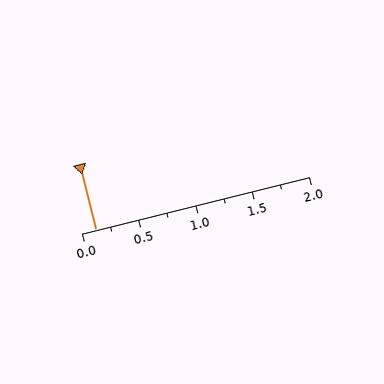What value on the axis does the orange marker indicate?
The marker indicates approximately 0.12.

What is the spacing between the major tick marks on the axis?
The major ticks are spaced 0.5 apart.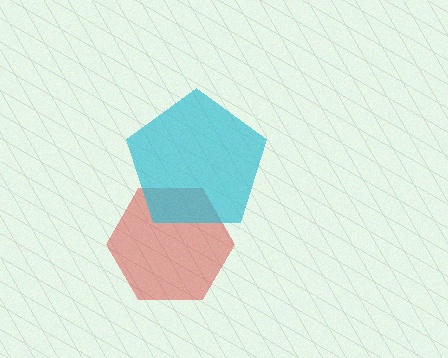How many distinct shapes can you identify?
There are 2 distinct shapes: a red hexagon, a cyan pentagon.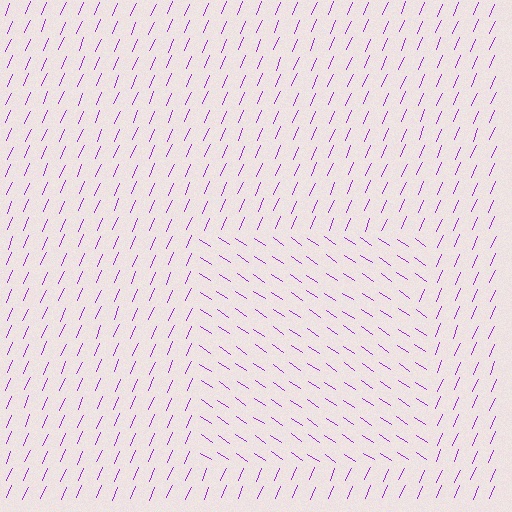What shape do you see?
I see a rectangle.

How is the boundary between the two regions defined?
The boundary is defined purely by a change in line orientation (approximately 79 degrees difference). All lines are the same color and thickness.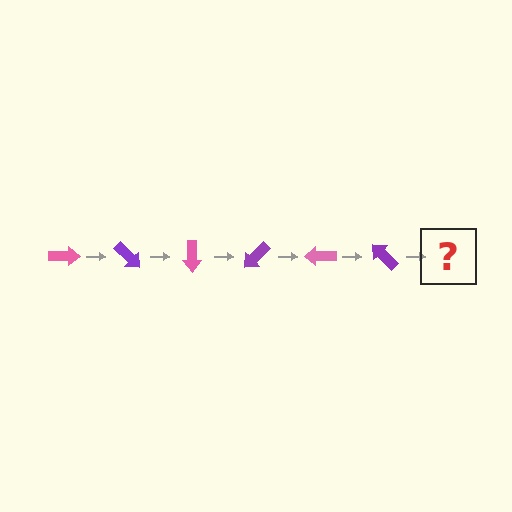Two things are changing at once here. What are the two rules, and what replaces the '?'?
The two rules are that it rotates 45 degrees each step and the color cycles through pink and purple. The '?' should be a pink arrow, rotated 270 degrees from the start.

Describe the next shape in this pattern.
It should be a pink arrow, rotated 270 degrees from the start.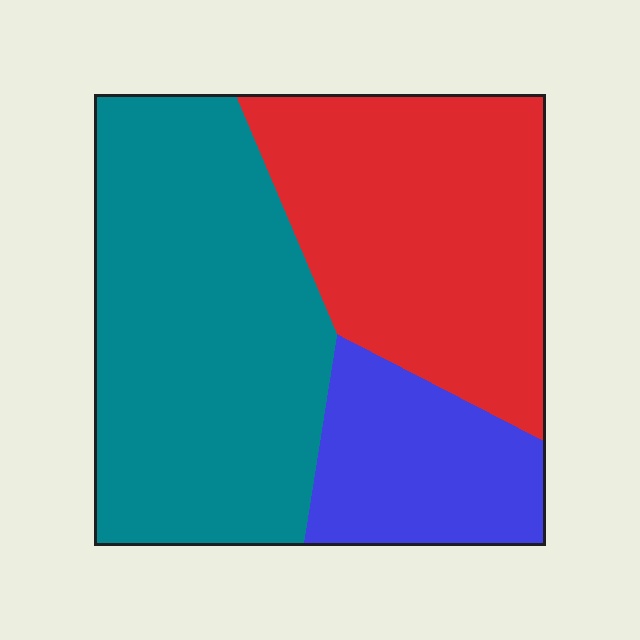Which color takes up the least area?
Blue, at roughly 20%.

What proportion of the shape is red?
Red covers around 35% of the shape.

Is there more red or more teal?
Teal.